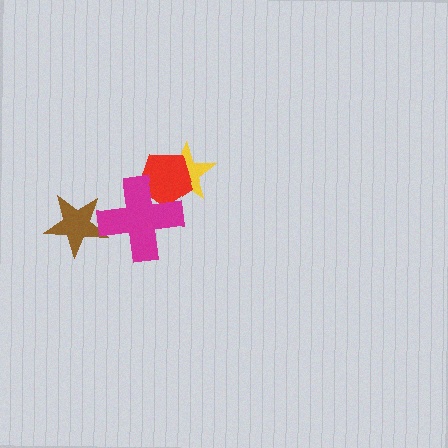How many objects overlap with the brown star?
1 object overlaps with the brown star.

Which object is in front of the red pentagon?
The magenta cross is in front of the red pentagon.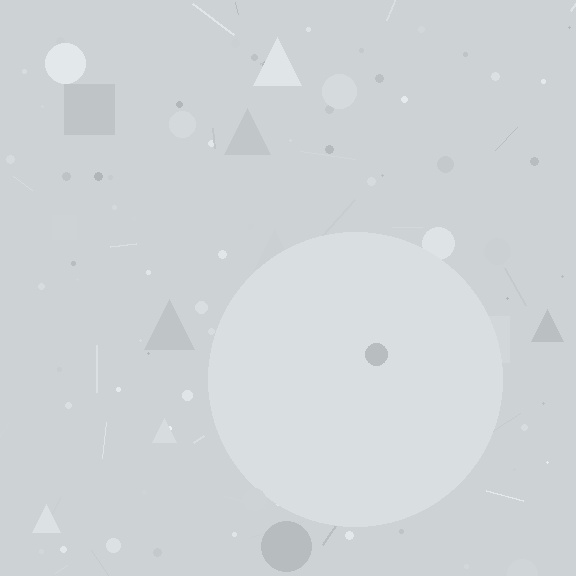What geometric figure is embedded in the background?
A circle is embedded in the background.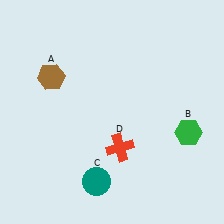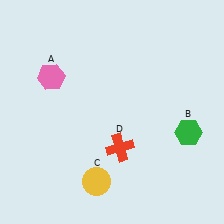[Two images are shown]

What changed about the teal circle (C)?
In Image 1, C is teal. In Image 2, it changed to yellow.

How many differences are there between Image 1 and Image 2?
There are 2 differences between the two images.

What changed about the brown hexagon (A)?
In Image 1, A is brown. In Image 2, it changed to pink.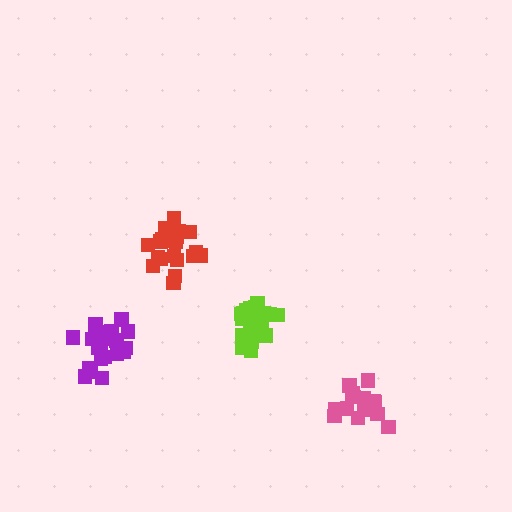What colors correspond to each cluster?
The clusters are colored: lime, pink, purple, red.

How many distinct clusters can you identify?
There are 4 distinct clusters.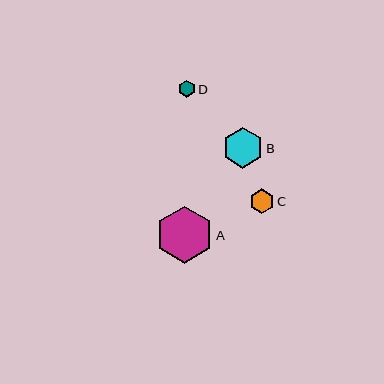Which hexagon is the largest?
Hexagon A is the largest with a size of approximately 57 pixels.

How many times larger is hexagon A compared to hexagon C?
Hexagon A is approximately 2.3 times the size of hexagon C.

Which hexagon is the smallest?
Hexagon D is the smallest with a size of approximately 17 pixels.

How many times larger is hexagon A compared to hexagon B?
Hexagon A is approximately 1.4 times the size of hexagon B.